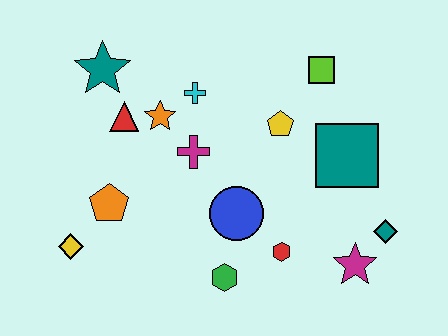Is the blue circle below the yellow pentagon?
Yes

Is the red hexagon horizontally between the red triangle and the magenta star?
Yes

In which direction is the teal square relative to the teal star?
The teal square is to the right of the teal star.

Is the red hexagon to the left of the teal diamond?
Yes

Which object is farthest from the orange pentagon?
The teal diamond is farthest from the orange pentagon.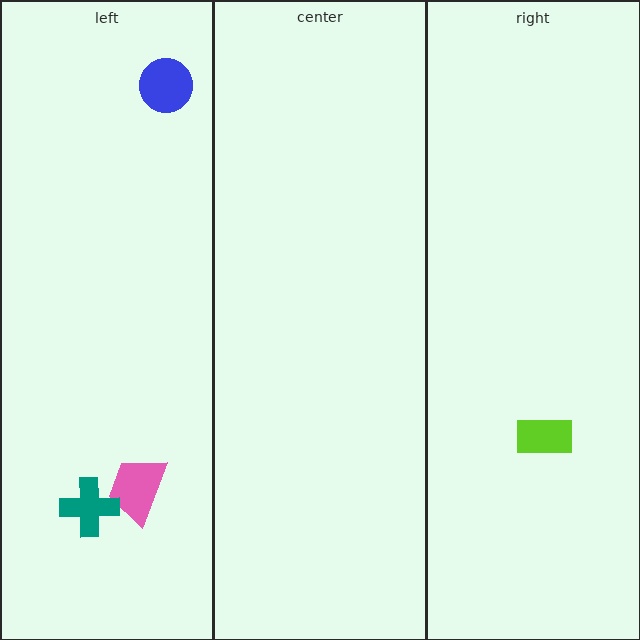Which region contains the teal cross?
The left region.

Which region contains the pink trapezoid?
The left region.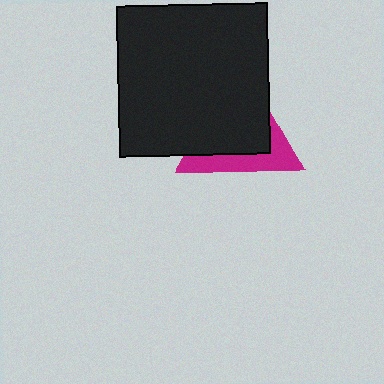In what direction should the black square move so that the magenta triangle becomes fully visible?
The black square should move toward the upper-left. That is the shortest direction to clear the overlap and leave the magenta triangle fully visible.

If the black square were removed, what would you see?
You would see the complete magenta triangle.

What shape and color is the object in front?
The object in front is a black square.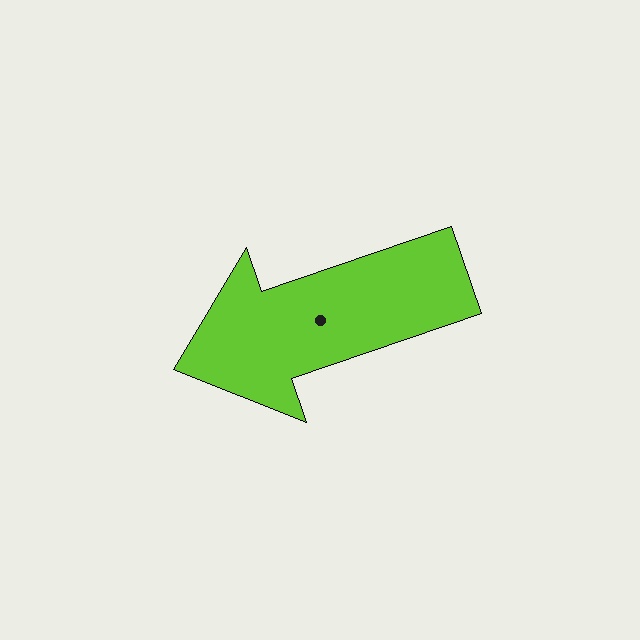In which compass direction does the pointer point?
West.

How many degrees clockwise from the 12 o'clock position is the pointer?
Approximately 251 degrees.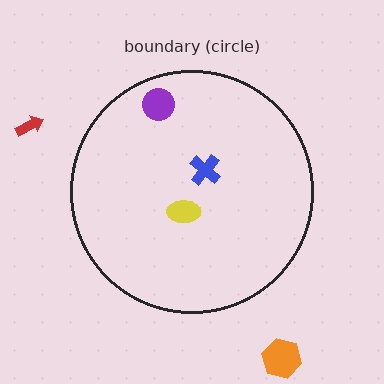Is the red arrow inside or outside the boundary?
Outside.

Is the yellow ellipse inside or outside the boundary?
Inside.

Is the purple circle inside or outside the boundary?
Inside.